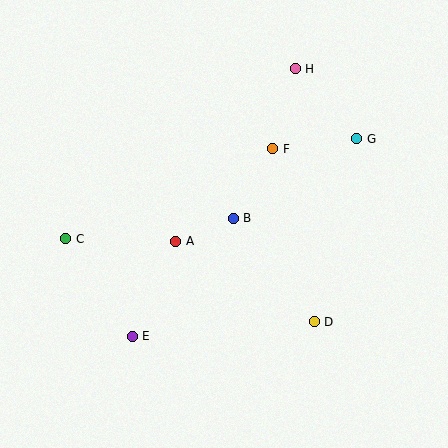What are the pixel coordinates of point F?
Point F is at (273, 149).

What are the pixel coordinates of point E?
Point E is at (132, 336).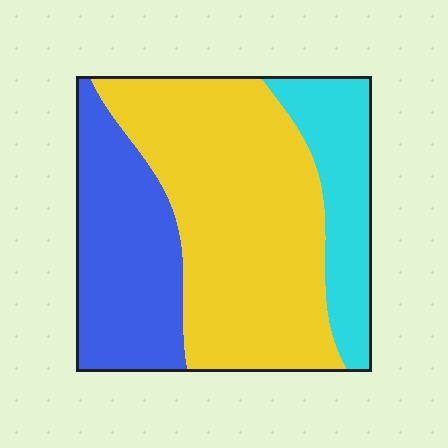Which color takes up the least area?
Cyan, at roughly 20%.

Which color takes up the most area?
Yellow, at roughly 55%.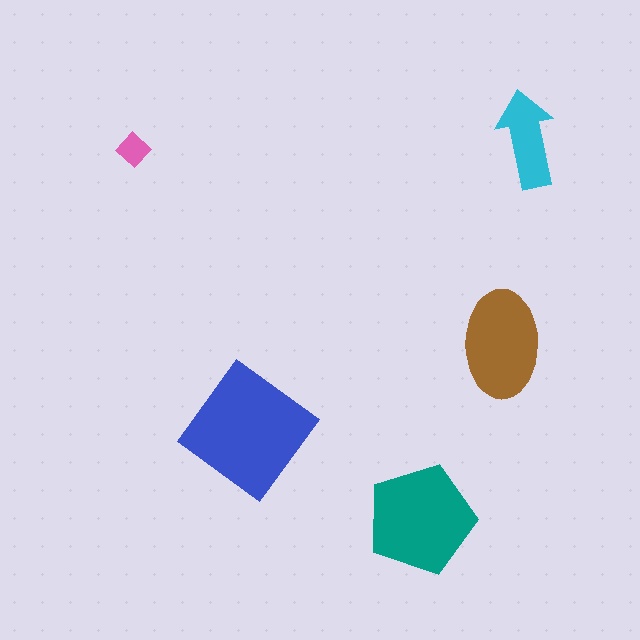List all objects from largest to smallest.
The blue diamond, the teal pentagon, the brown ellipse, the cyan arrow, the pink diamond.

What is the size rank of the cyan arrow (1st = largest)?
4th.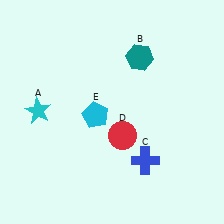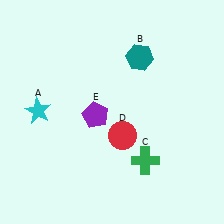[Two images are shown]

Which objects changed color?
C changed from blue to green. E changed from cyan to purple.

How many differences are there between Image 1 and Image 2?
There are 2 differences between the two images.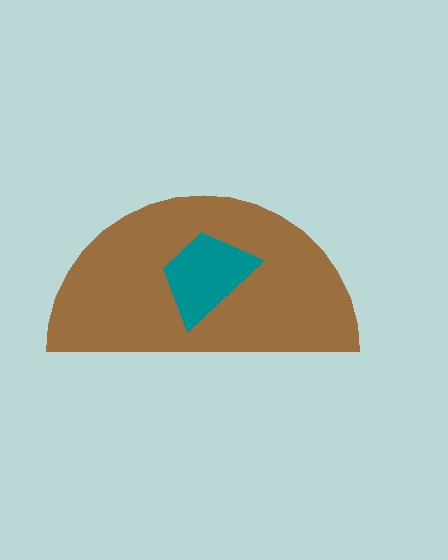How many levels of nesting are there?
2.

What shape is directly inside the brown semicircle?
The teal trapezoid.